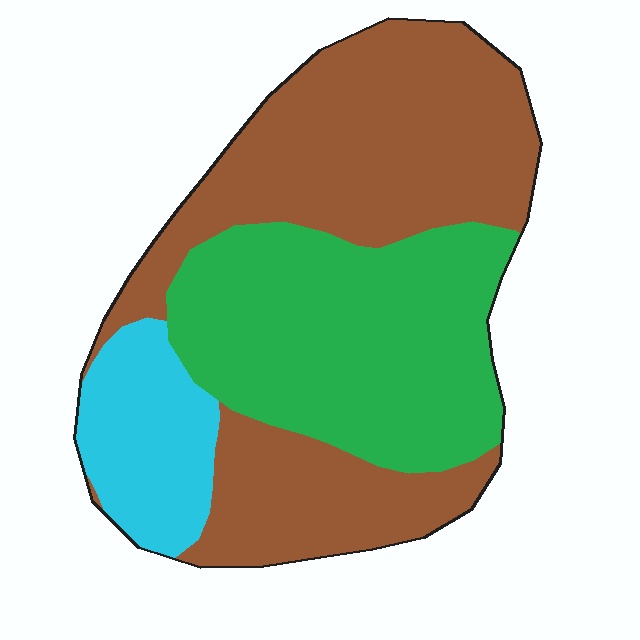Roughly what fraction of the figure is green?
Green covers around 35% of the figure.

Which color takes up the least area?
Cyan, at roughly 15%.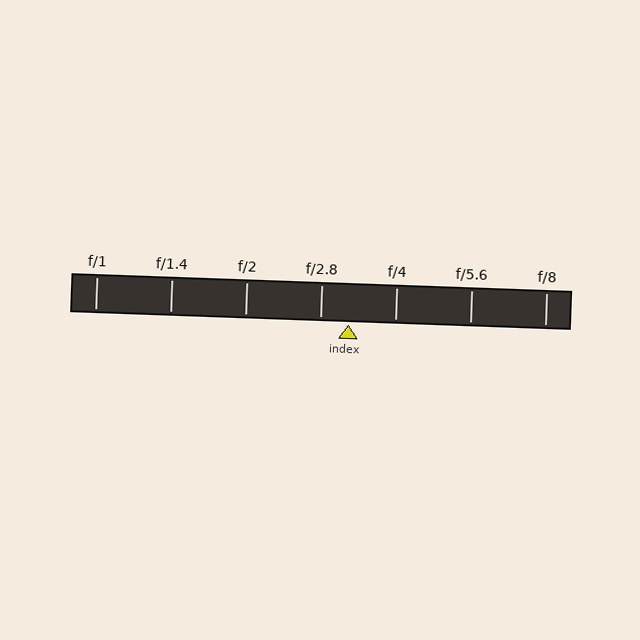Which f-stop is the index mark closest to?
The index mark is closest to f/2.8.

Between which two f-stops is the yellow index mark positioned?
The index mark is between f/2.8 and f/4.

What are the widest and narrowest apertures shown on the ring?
The widest aperture shown is f/1 and the narrowest is f/8.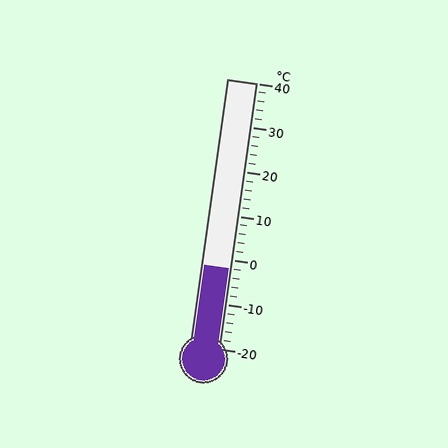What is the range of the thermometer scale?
The thermometer scale ranges from -20°C to 40°C.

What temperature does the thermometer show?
The thermometer shows approximately -2°C.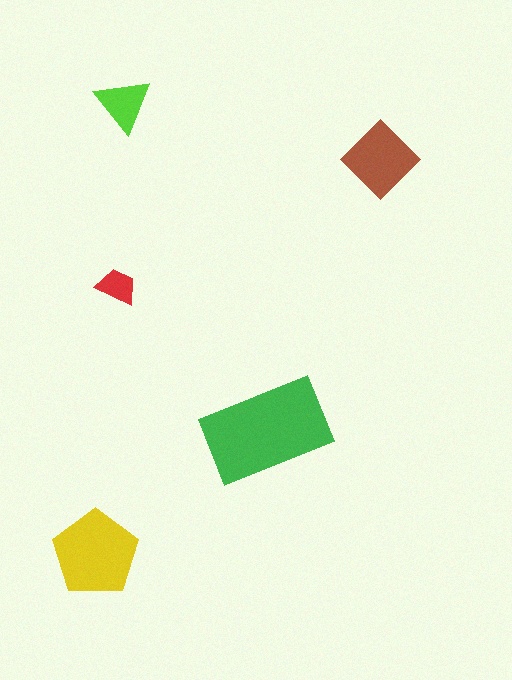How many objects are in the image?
There are 5 objects in the image.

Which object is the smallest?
The red trapezoid.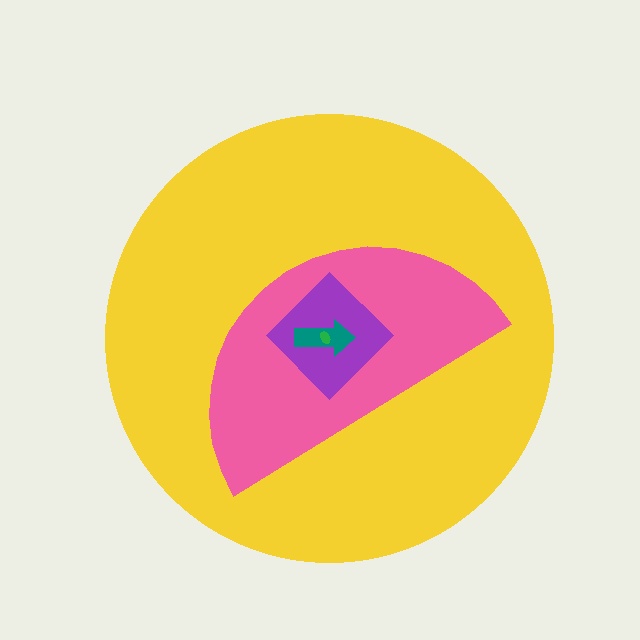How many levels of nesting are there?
5.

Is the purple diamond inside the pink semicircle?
Yes.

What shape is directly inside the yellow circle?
The pink semicircle.